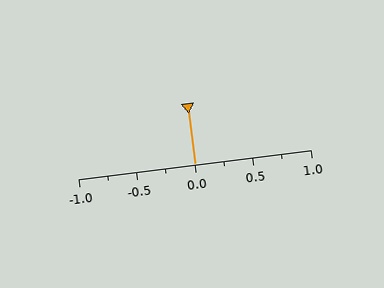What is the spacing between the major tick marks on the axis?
The major ticks are spaced 0.5 apart.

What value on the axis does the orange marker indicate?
The marker indicates approximately 0.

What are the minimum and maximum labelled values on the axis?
The axis runs from -1.0 to 1.0.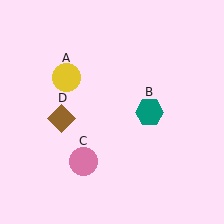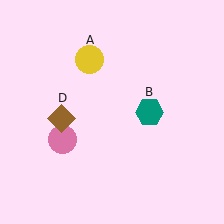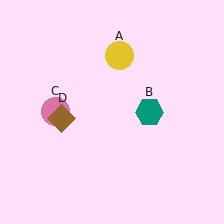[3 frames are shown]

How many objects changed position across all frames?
2 objects changed position: yellow circle (object A), pink circle (object C).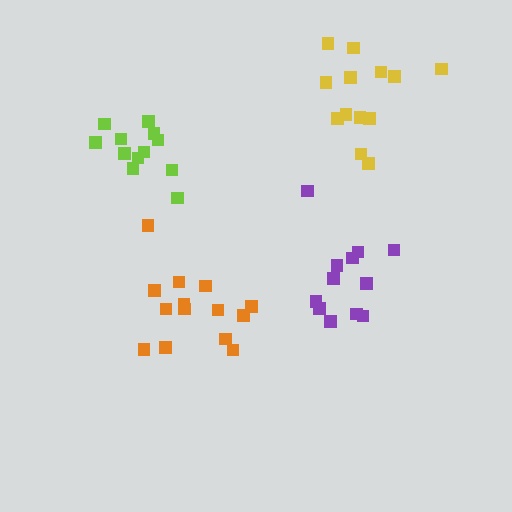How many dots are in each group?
Group 1: 12 dots, Group 2: 14 dots, Group 3: 13 dots, Group 4: 12 dots (51 total).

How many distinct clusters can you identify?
There are 4 distinct clusters.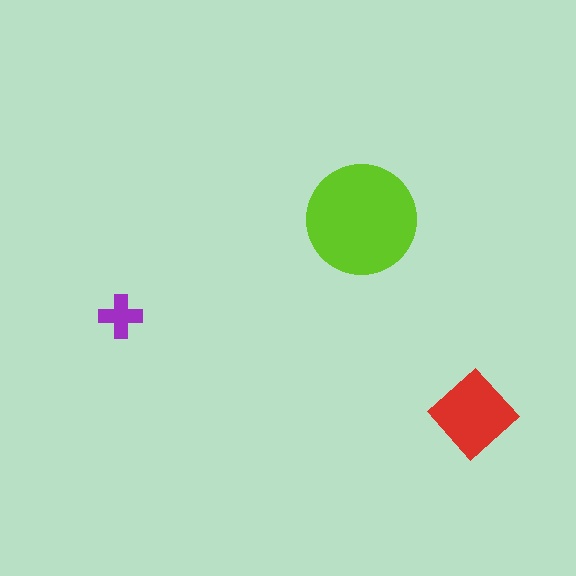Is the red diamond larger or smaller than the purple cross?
Larger.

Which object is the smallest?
The purple cross.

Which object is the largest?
The lime circle.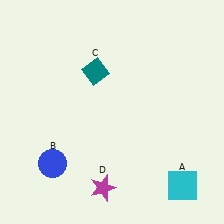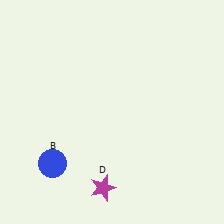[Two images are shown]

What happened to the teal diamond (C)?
The teal diamond (C) was removed in Image 2. It was in the top-left area of Image 1.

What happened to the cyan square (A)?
The cyan square (A) was removed in Image 2. It was in the bottom-right area of Image 1.